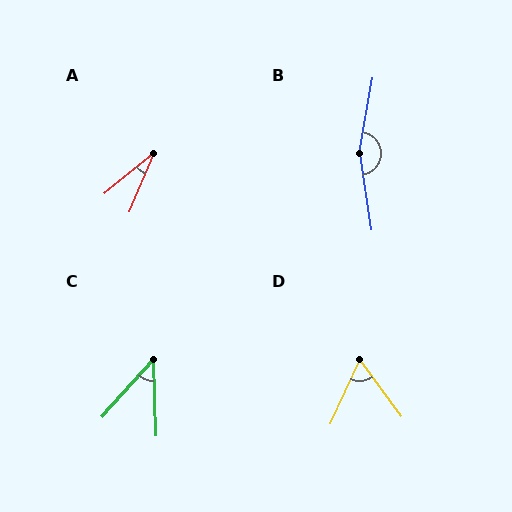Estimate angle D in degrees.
Approximately 61 degrees.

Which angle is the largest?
B, at approximately 161 degrees.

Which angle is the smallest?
A, at approximately 28 degrees.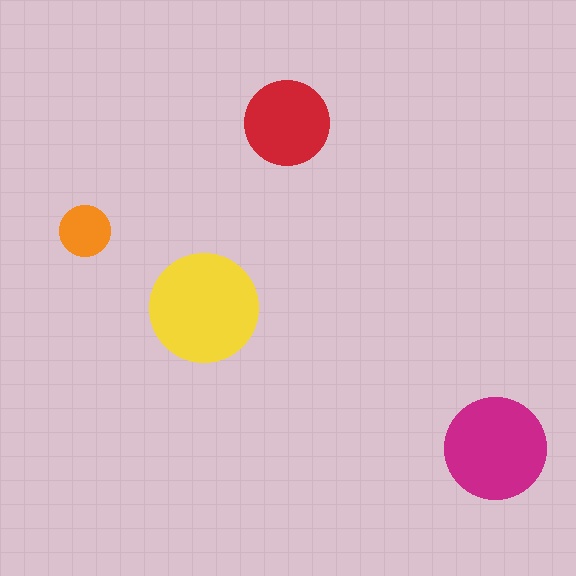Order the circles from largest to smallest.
the yellow one, the magenta one, the red one, the orange one.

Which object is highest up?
The red circle is topmost.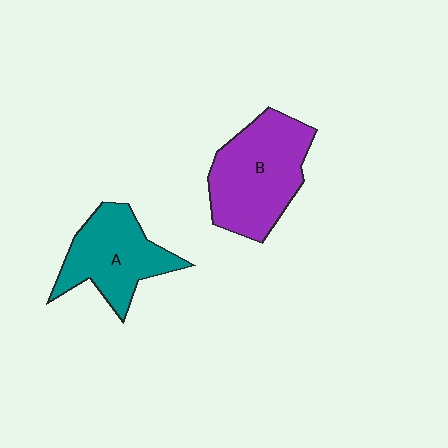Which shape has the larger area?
Shape B (purple).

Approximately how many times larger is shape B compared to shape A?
Approximately 1.2 times.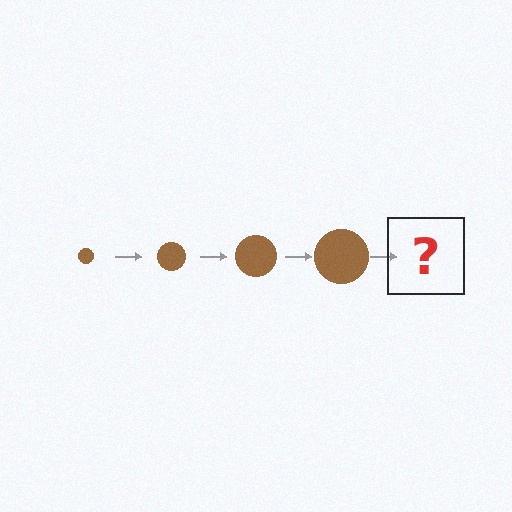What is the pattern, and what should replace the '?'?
The pattern is that the circle gets progressively larger each step. The '?' should be a brown circle, larger than the previous one.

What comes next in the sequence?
The next element should be a brown circle, larger than the previous one.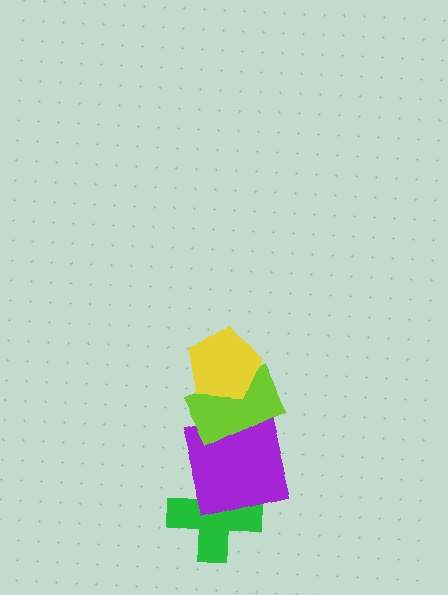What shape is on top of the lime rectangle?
The yellow pentagon is on top of the lime rectangle.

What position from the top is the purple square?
The purple square is 3rd from the top.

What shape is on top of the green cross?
The purple square is on top of the green cross.